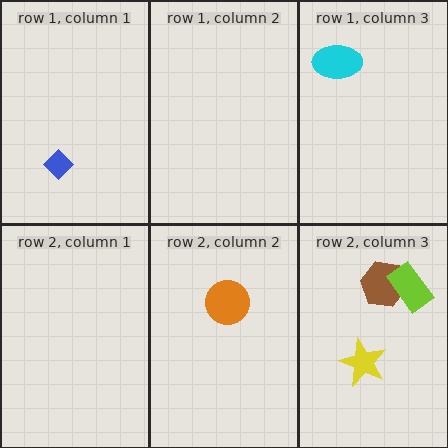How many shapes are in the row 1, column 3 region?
1.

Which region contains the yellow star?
The row 2, column 3 region.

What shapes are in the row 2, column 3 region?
The brown hexagon, the lime rectangle, the yellow star.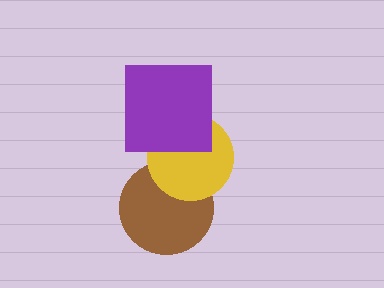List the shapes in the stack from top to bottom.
From top to bottom: the purple square, the yellow circle, the brown circle.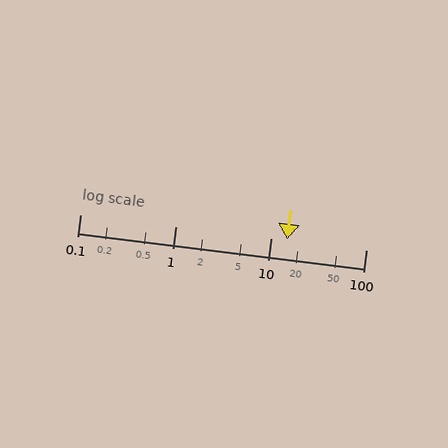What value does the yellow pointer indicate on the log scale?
The pointer indicates approximately 15.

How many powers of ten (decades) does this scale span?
The scale spans 3 decades, from 0.1 to 100.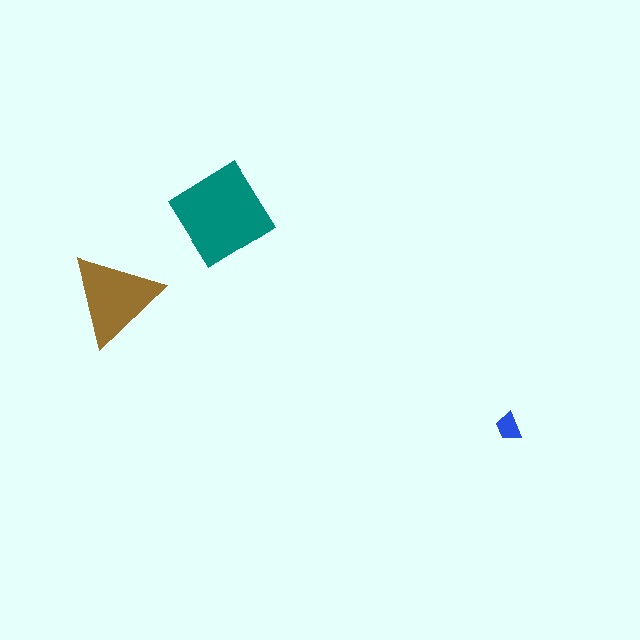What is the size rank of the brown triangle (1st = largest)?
2nd.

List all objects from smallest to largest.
The blue trapezoid, the brown triangle, the teal diamond.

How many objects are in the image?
There are 3 objects in the image.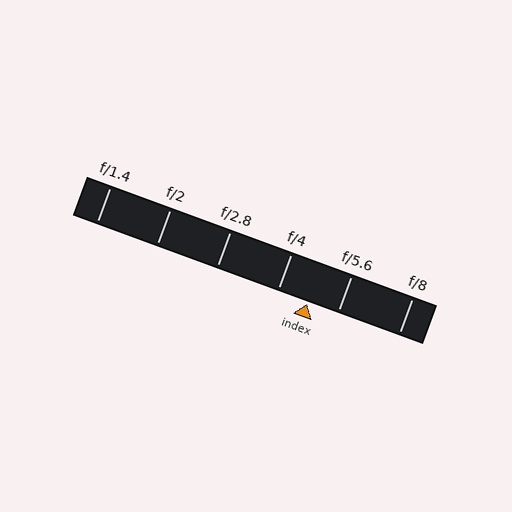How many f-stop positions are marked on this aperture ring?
There are 6 f-stop positions marked.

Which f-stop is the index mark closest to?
The index mark is closest to f/5.6.